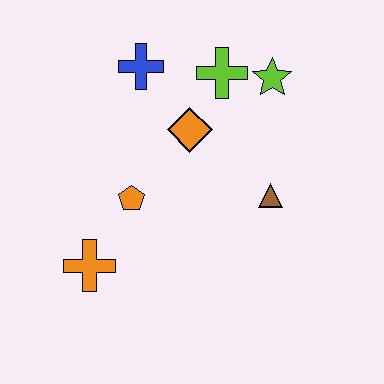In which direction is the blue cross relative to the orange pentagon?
The blue cross is above the orange pentagon.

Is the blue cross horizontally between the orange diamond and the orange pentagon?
Yes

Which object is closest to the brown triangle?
The orange diamond is closest to the brown triangle.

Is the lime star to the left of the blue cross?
No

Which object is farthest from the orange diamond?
The orange cross is farthest from the orange diamond.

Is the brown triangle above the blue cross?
No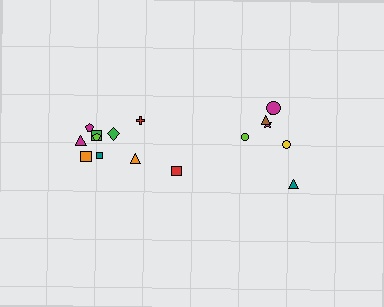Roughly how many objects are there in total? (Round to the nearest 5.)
Roughly 15 objects in total.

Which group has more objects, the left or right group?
The left group.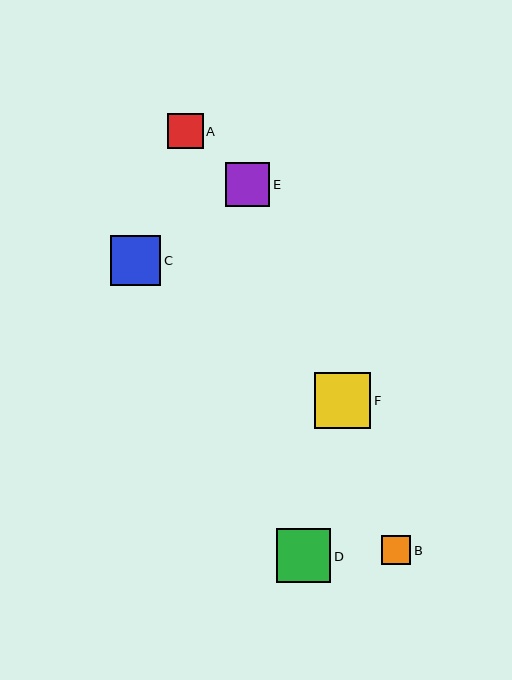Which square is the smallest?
Square B is the smallest with a size of approximately 29 pixels.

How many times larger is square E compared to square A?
Square E is approximately 1.3 times the size of square A.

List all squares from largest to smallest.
From largest to smallest: F, D, C, E, A, B.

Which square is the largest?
Square F is the largest with a size of approximately 56 pixels.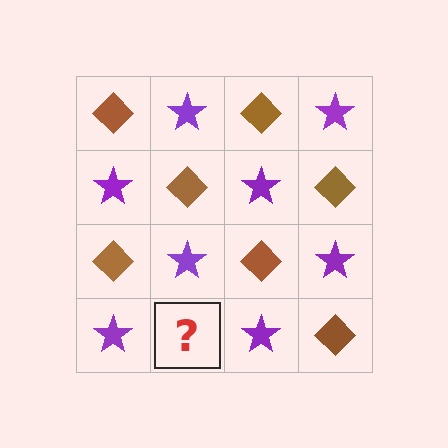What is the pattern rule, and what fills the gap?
The rule is that it alternates brown diamond and purple star in a checkerboard pattern. The gap should be filled with a brown diamond.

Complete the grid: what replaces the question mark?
The question mark should be replaced with a brown diamond.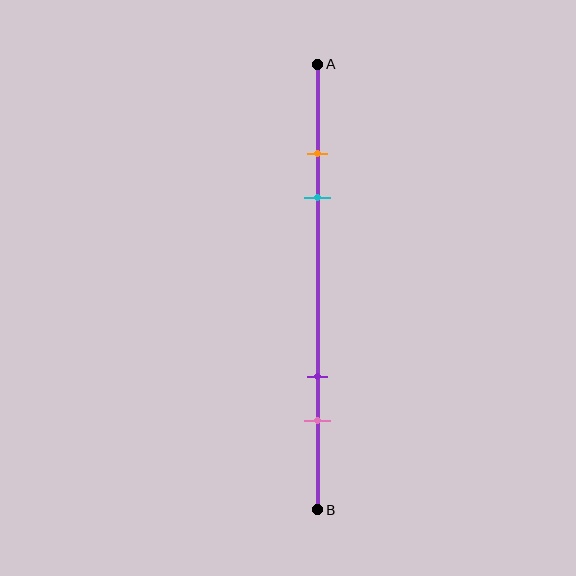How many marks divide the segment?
There are 4 marks dividing the segment.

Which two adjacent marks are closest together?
The orange and cyan marks are the closest adjacent pair.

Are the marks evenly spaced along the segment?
No, the marks are not evenly spaced.